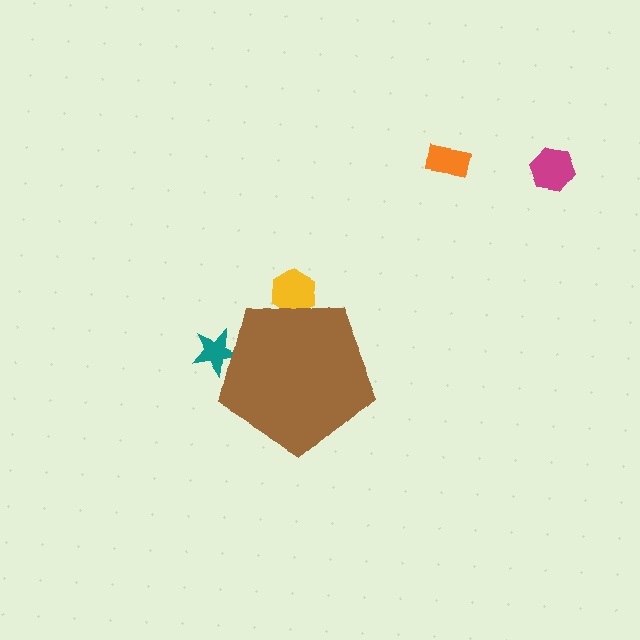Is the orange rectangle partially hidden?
No, the orange rectangle is fully visible.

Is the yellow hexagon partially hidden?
Yes, the yellow hexagon is partially hidden behind the brown pentagon.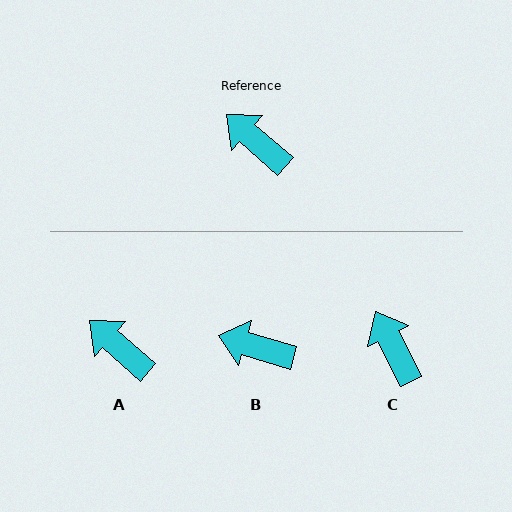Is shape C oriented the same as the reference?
No, it is off by about 22 degrees.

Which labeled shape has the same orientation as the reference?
A.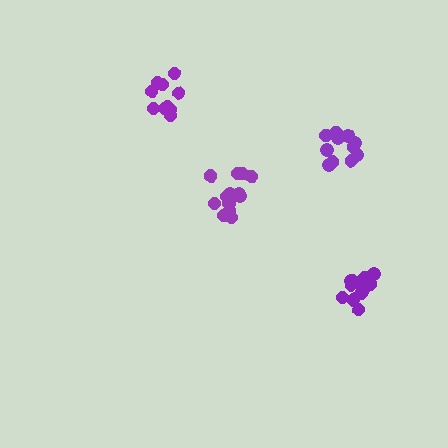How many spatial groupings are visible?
There are 4 spatial groupings.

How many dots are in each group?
Group 1: 13 dots, Group 2: 11 dots, Group 3: 11 dots, Group 4: 10 dots (45 total).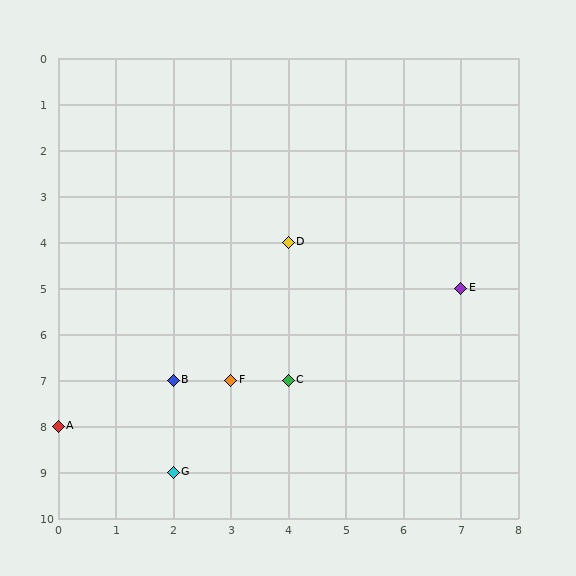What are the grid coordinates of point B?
Point B is at grid coordinates (2, 7).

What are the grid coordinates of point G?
Point G is at grid coordinates (2, 9).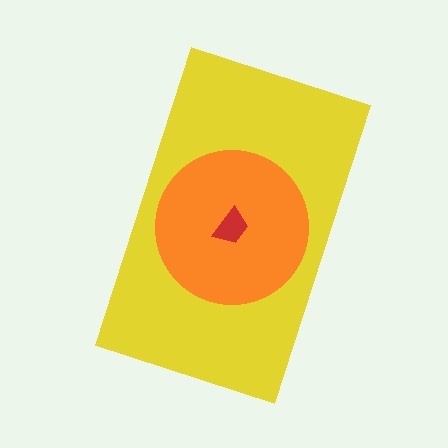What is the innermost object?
The red trapezoid.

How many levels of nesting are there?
3.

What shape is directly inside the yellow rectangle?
The orange circle.